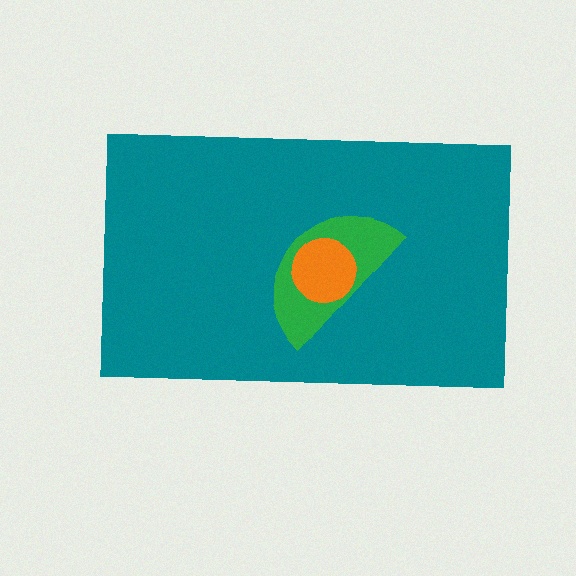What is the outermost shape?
The teal rectangle.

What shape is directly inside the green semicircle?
The orange circle.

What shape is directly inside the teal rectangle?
The green semicircle.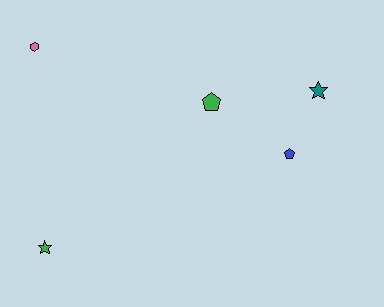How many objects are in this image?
There are 5 objects.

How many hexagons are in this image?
There is 1 hexagon.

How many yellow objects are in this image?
There are no yellow objects.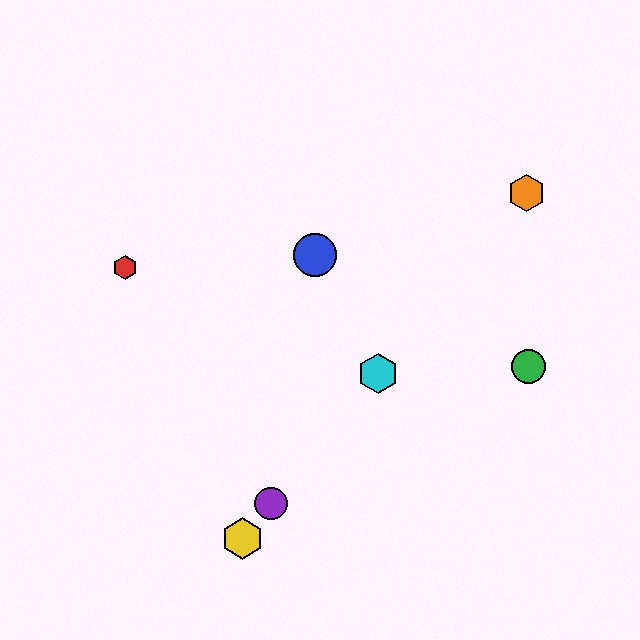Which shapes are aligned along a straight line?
The yellow hexagon, the purple circle, the orange hexagon, the cyan hexagon are aligned along a straight line.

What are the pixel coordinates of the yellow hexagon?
The yellow hexagon is at (243, 538).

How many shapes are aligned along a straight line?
4 shapes (the yellow hexagon, the purple circle, the orange hexagon, the cyan hexagon) are aligned along a straight line.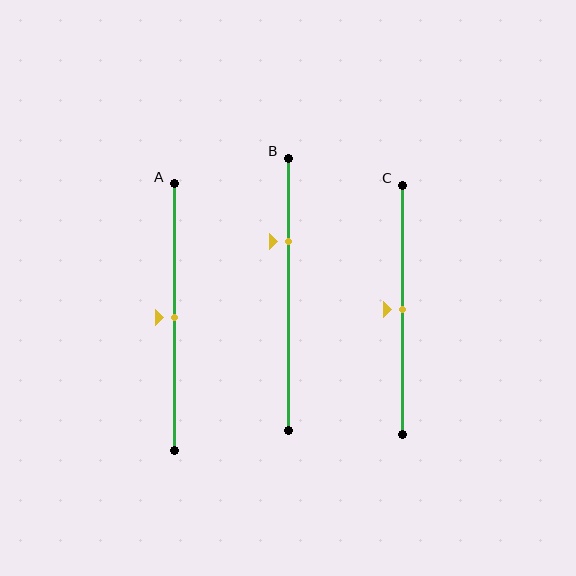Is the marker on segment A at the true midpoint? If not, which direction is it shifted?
Yes, the marker on segment A is at the true midpoint.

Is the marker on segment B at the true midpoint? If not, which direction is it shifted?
No, the marker on segment B is shifted upward by about 19% of the segment length.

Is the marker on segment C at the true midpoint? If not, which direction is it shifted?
Yes, the marker on segment C is at the true midpoint.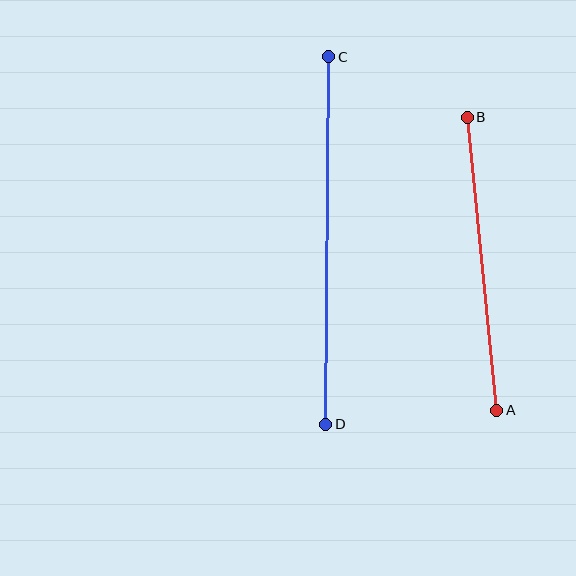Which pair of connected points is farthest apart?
Points C and D are farthest apart.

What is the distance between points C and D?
The distance is approximately 368 pixels.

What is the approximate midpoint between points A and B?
The midpoint is at approximately (482, 264) pixels.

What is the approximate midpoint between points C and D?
The midpoint is at approximately (327, 240) pixels.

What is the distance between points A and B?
The distance is approximately 294 pixels.